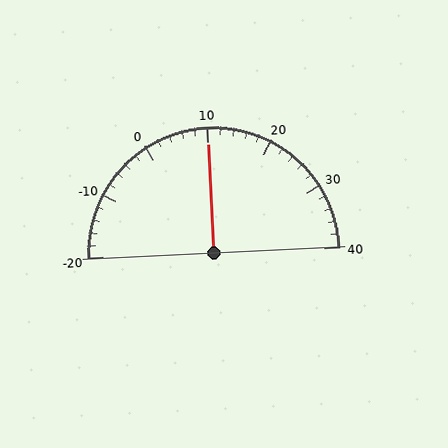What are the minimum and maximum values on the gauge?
The gauge ranges from -20 to 40.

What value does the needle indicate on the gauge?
The needle indicates approximately 10.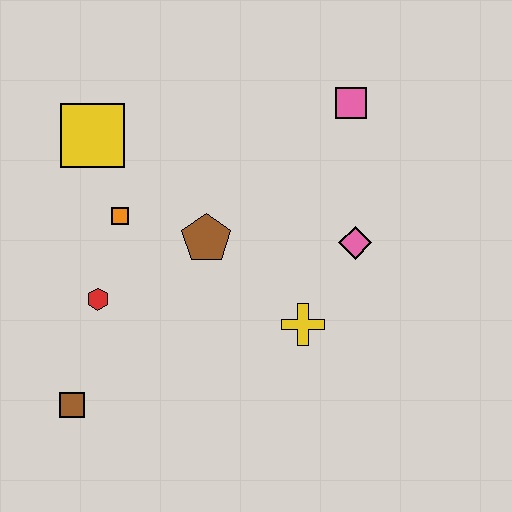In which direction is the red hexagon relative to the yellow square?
The red hexagon is below the yellow square.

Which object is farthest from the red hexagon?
The pink square is farthest from the red hexagon.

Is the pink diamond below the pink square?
Yes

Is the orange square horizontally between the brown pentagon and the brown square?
Yes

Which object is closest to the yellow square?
The orange square is closest to the yellow square.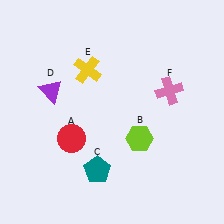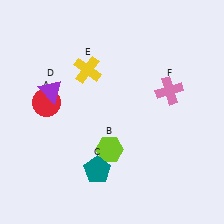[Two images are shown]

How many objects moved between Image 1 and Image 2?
2 objects moved between the two images.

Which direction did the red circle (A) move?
The red circle (A) moved up.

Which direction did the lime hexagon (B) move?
The lime hexagon (B) moved left.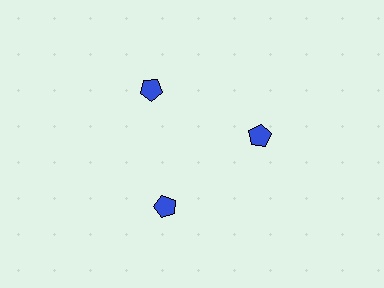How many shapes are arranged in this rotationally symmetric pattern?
There are 3 shapes, arranged in 3 groups of 1.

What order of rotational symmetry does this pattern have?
This pattern has 3-fold rotational symmetry.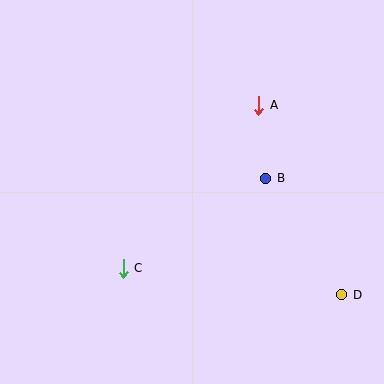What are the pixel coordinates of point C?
Point C is at (123, 268).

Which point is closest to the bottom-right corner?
Point D is closest to the bottom-right corner.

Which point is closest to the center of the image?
Point B at (266, 178) is closest to the center.